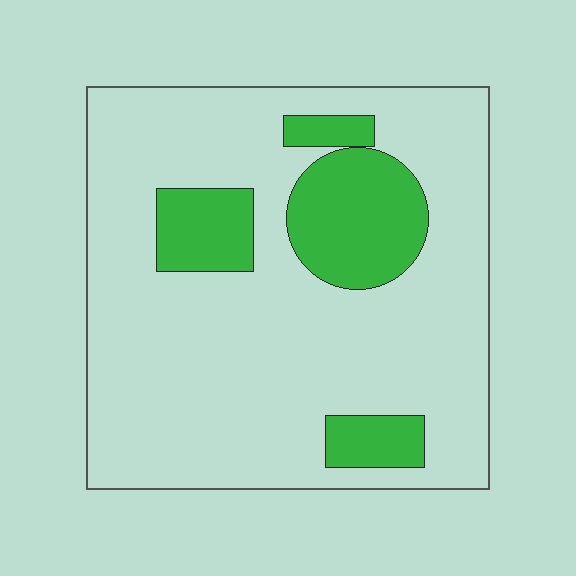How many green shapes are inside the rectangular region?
4.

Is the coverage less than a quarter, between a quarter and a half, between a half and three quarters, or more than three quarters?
Less than a quarter.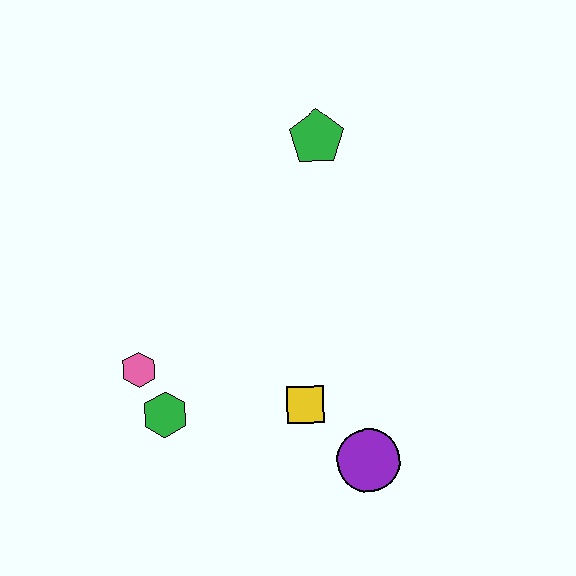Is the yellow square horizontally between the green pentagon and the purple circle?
No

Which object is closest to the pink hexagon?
The green hexagon is closest to the pink hexagon.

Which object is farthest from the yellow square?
The green pentagon is farthest from the yellow square.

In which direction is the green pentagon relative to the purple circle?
The green pentagon is above the purple circle.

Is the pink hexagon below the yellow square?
No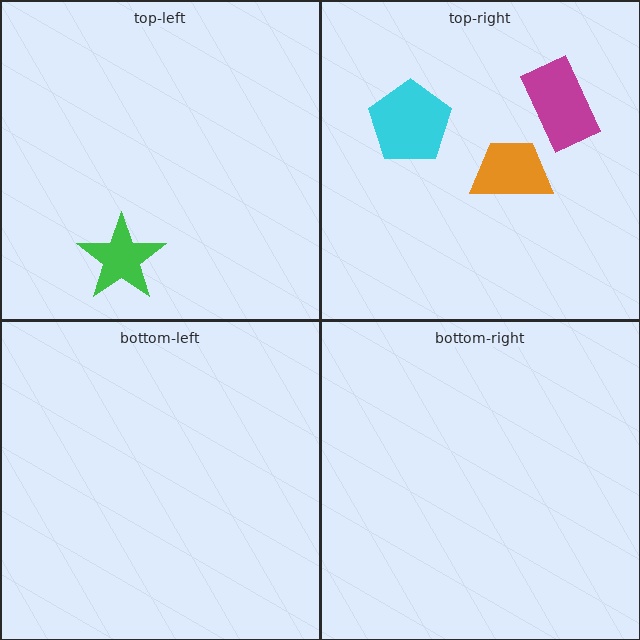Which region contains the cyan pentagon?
The top-right region.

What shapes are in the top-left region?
The green star.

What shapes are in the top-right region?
The cyan pentagon, the magenta rectangle, the orange trapezoid.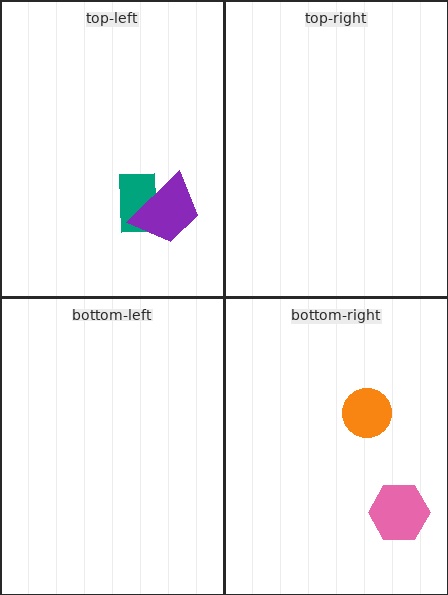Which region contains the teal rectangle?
The top-left region.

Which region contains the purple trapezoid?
The top-left region.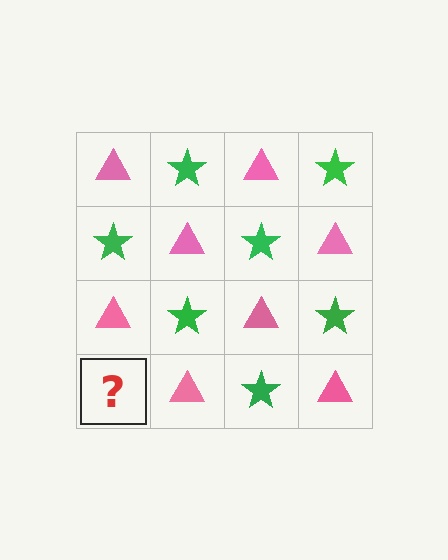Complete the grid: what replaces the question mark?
The question mark should be replaced with a green star.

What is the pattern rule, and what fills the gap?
The rule is that it alternates pink triangle and green star in a checkerboard pattern. The gap should be filled with a green star.